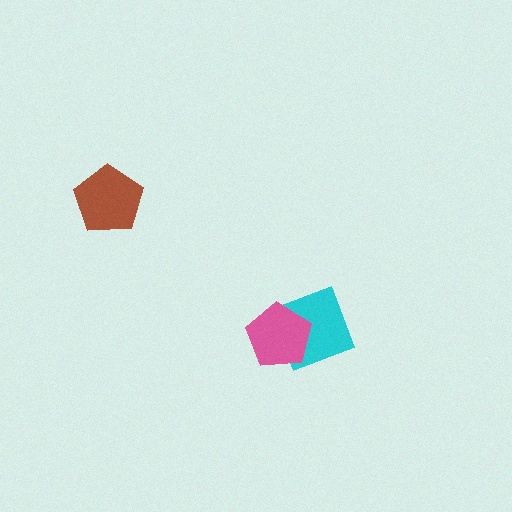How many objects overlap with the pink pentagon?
1 object overlaps with the pink pentagon.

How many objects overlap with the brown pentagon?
0 objects overlap with the brown pentagon.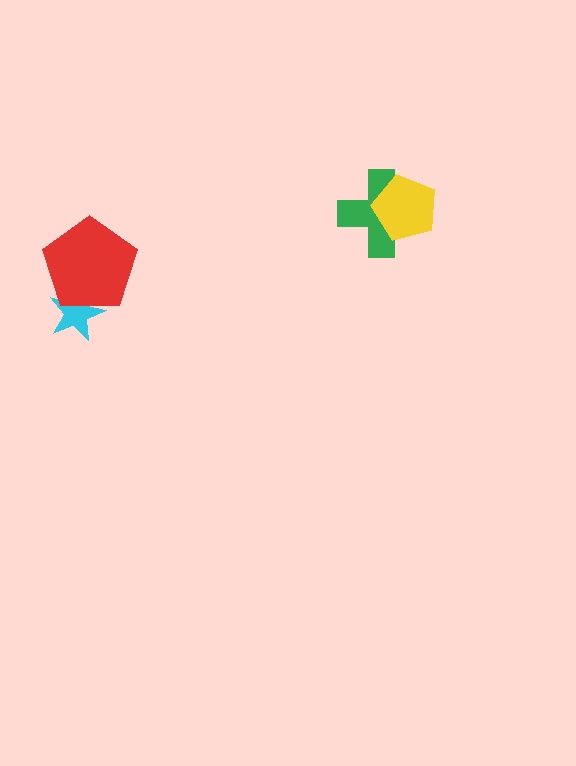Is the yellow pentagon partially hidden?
No, no other shape covers it.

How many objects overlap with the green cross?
1 object overlaps with the green cross.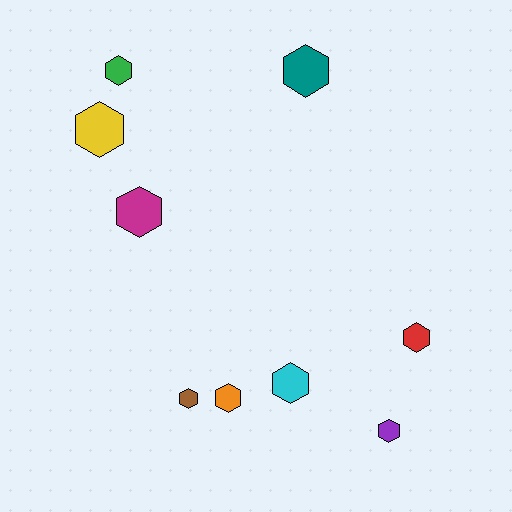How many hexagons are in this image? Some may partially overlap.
There are 9 hexagons.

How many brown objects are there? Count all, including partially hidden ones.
There is 1 brown object.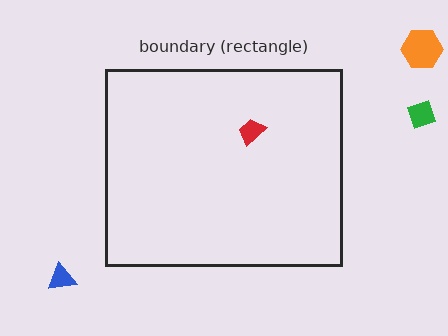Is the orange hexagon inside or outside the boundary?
Outside.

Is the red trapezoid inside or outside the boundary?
Inside.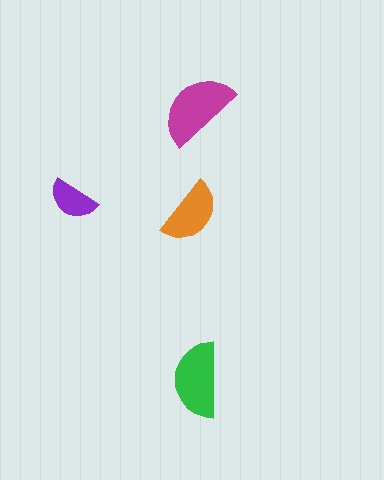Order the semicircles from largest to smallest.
the magenta one, the green one, the orange one, the purple one.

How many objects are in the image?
There are 4 objects in the image.